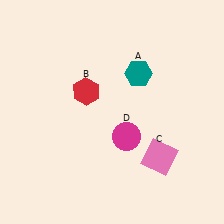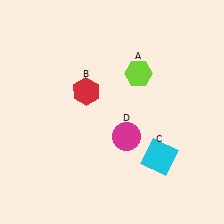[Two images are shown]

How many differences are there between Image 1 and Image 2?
There are 2 differences between the two images.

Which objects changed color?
A changed from teal to lime. C changed from pink to cyan.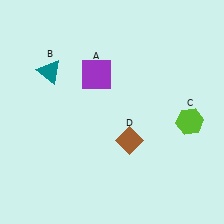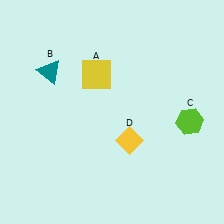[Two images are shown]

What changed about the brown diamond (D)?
In Image 1, D is brown. In Image 2, it changed to yellow.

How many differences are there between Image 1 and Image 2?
There are 2 differences between the two images.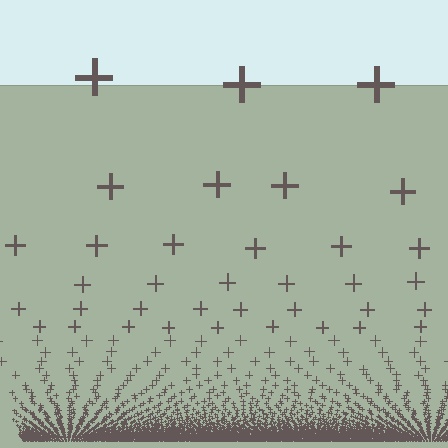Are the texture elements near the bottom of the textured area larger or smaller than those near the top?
Smaller. The gradient is inverted — elements near the bottom are smaller and denser.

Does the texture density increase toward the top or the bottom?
Density increases toward the bottom.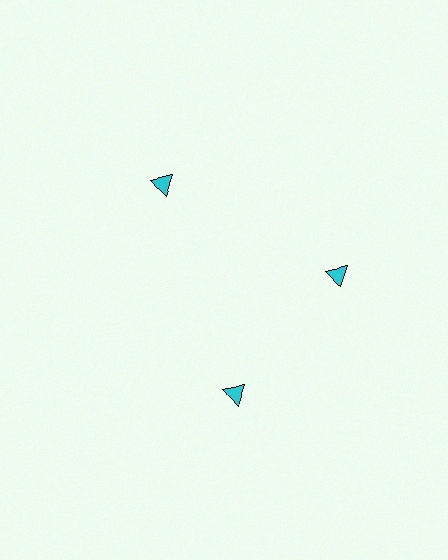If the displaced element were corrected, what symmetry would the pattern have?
It would have 3-fold rotational symmetry — the pattern would map onto itself every 120 degrees.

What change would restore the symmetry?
The symmetry would be restored by rotating it back into even spacing with its neighbors so that all 3 triangles sit at equal angles and equal distance from the center.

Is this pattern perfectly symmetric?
No. The 3 cyan triangles are arranged in a ring, but one element near the 7 o'clock position is rotated out of alignment along the ring, breaking the 3-fold rotational symmetry.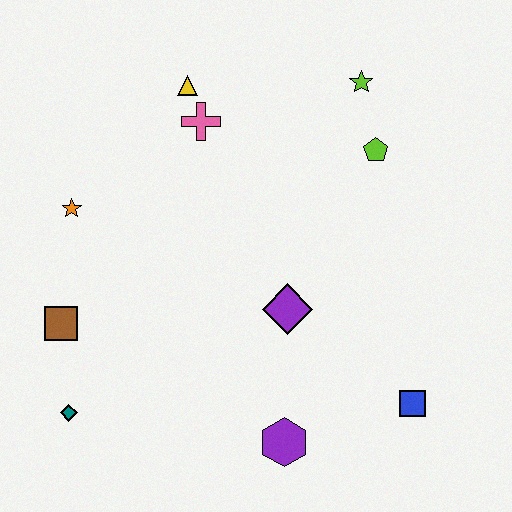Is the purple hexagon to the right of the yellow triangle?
Yes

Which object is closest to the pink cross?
The yellow triangle is closest to the pink cross.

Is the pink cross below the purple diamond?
No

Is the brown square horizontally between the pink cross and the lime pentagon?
No